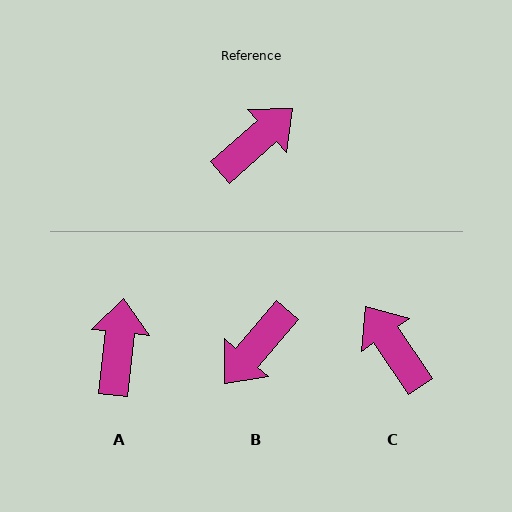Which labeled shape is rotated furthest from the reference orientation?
B, about 173 degrees away.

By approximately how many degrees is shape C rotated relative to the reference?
Approximately 83 degrees counter-clockwise.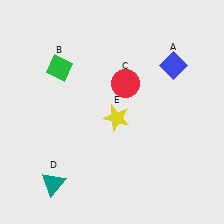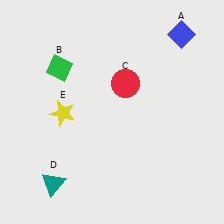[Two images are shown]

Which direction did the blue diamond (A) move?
The blue diamond (A) moved up.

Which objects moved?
The objects that moved are: the blue diamond (A), the yellow star (E).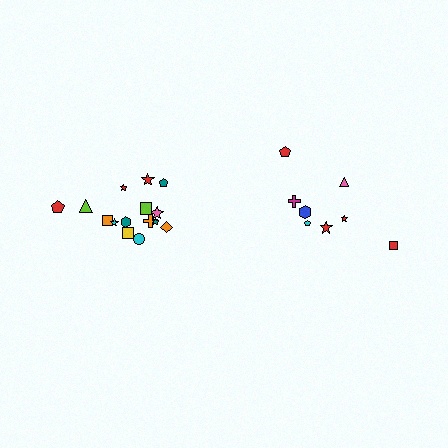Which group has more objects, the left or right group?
The left group.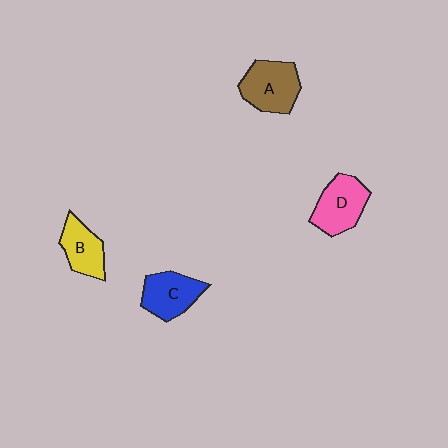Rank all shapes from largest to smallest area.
From largest to smallest: A (brown), D (pink), C (blue), B (yellow).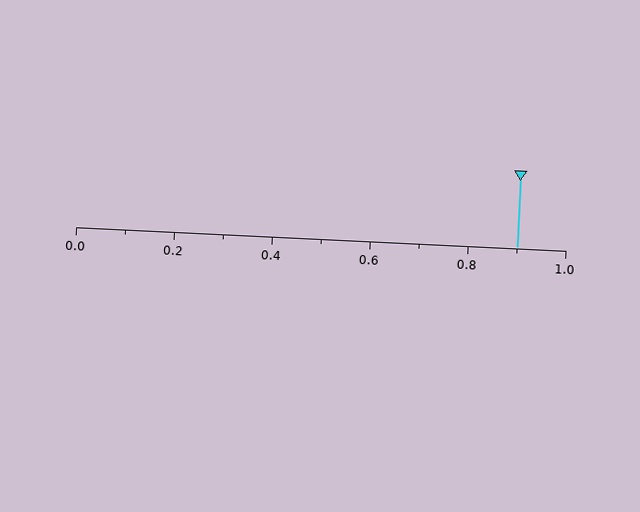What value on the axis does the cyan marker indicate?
The marker indicates approximately 0.9.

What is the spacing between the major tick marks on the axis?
The major ticks are spaced 0.2 apart.